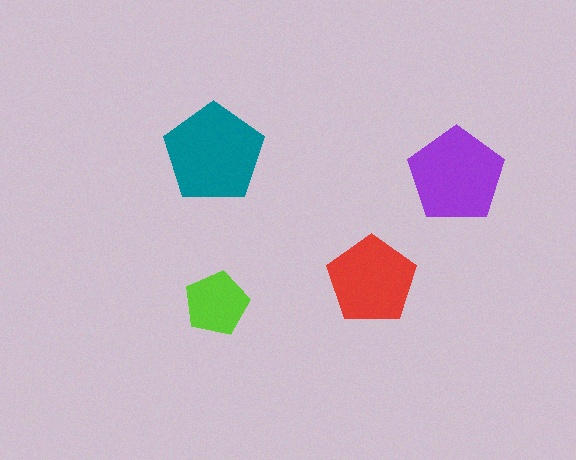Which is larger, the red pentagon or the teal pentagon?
The teal one.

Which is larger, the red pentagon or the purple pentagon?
The purple one.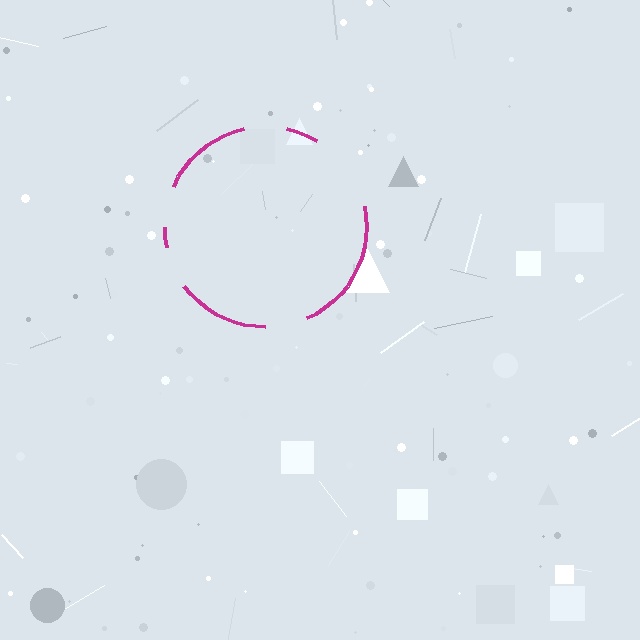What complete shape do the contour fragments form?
The contour fragments form a circle.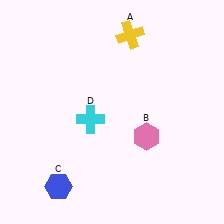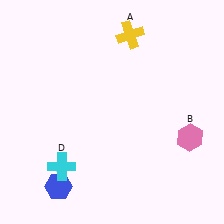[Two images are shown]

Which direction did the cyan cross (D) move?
The cyan cross (D) moved down.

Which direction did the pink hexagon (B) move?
The pink hexagon (B) moved right.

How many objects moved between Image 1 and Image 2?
2 objects moved between the two images.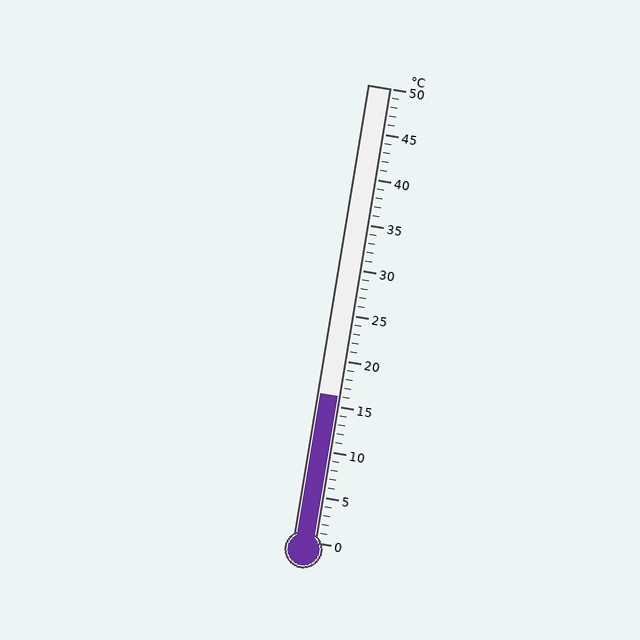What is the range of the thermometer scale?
The thermometer scale ranges from 0°C to 50°C.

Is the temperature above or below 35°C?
The temperature is below 35°C.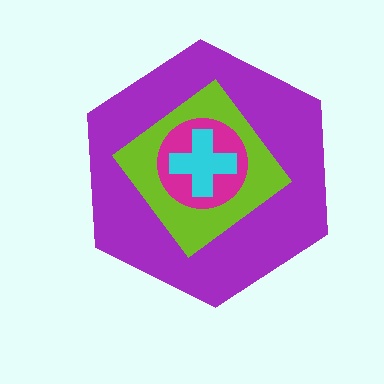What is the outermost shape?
The purple hexagon.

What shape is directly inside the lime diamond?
The magenta circle.